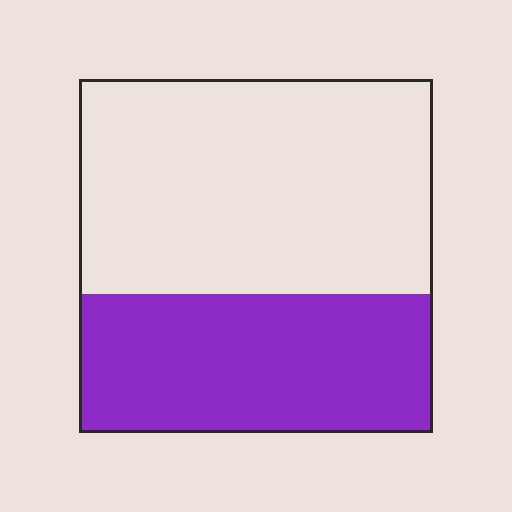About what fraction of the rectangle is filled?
About two fifths (2/5).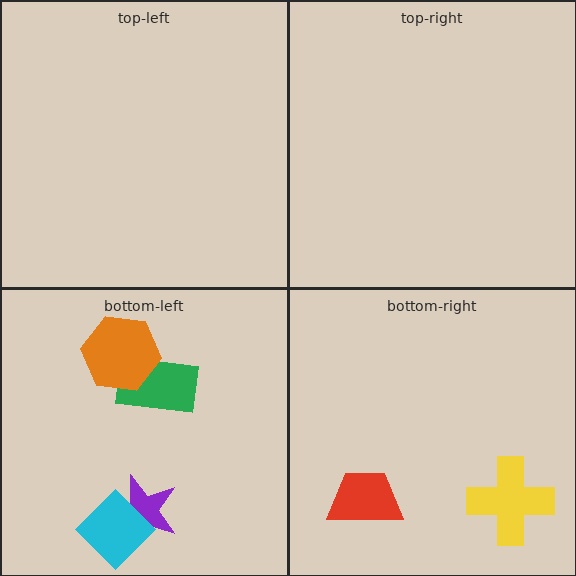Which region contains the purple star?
The bottom-left region.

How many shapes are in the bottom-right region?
2.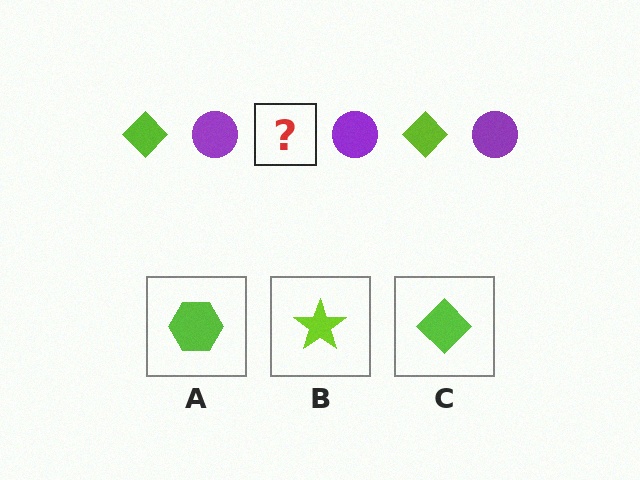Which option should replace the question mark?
Option C.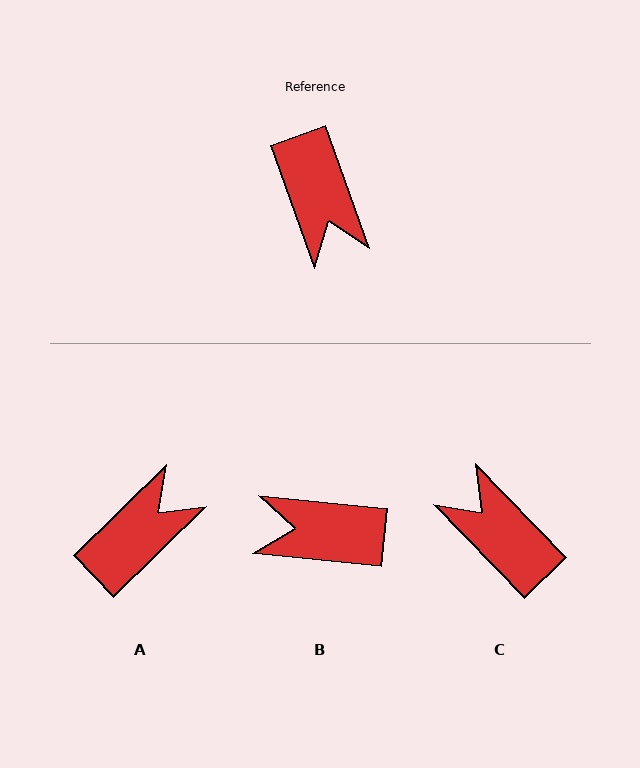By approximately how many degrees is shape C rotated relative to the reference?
Approximately 156 degrees clockwise.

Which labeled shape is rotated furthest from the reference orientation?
C, about 156 degrees away.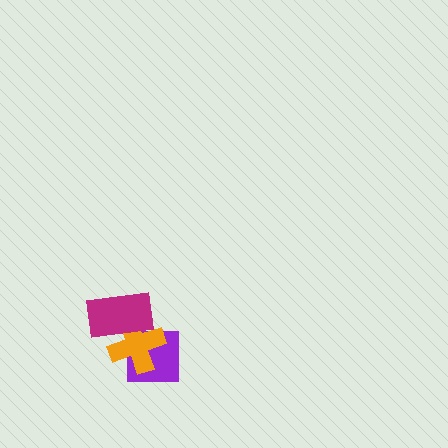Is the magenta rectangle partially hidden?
No, no other shape covers it.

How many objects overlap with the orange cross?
2 objects overlap with the orange cross.